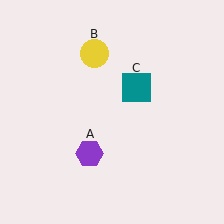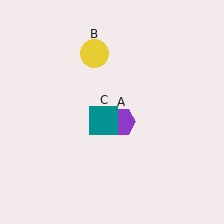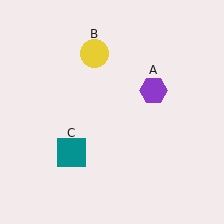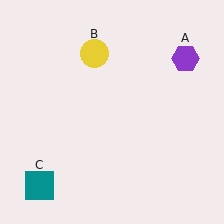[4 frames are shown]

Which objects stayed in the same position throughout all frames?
Yellow circle (object B) remained stationary.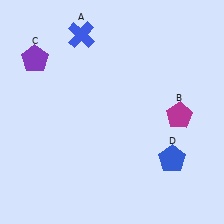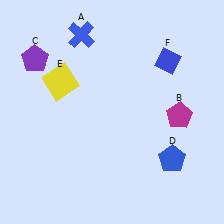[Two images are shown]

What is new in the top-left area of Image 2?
A yellow square (E) was added in the top-left area of Image 2.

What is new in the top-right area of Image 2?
A blue diamond (F) was added in the top-right area of Image 2.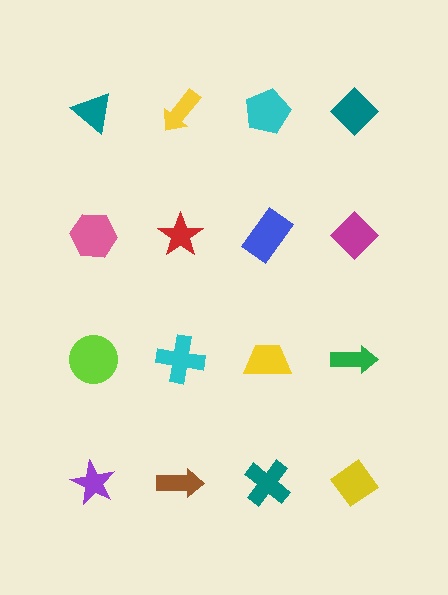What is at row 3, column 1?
A lime circle.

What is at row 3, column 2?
A cyan cross.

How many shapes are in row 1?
4 shapes.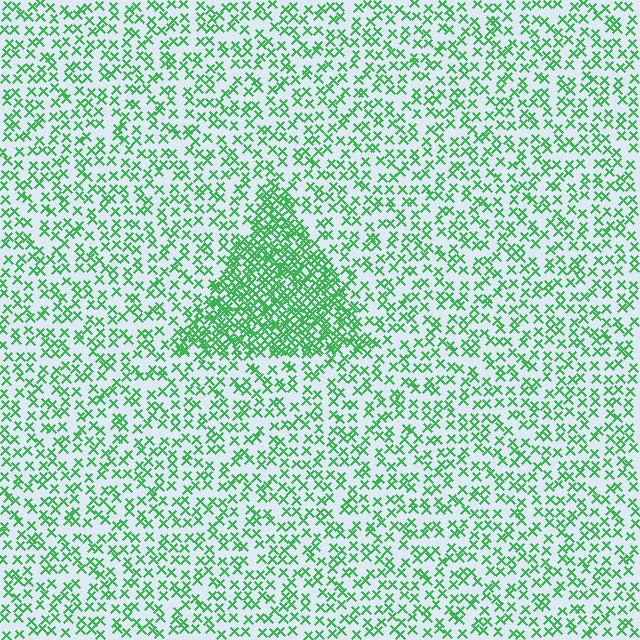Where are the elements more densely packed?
The elements are more densely packed inside the triangle boundary.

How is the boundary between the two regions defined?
The boundary is defined by a change in element density (approximately 2.5x ratio). All elements are the same color, size, and shape.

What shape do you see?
I see a triangle.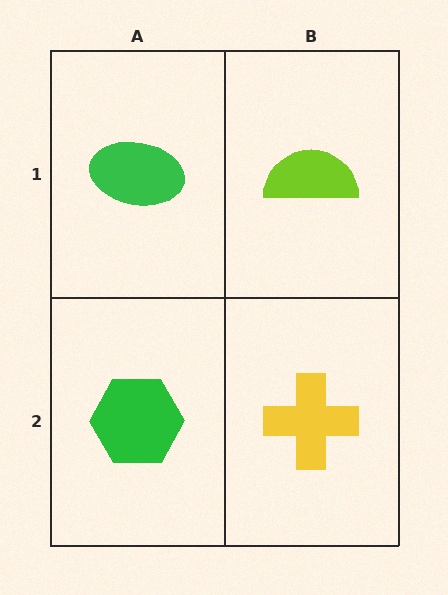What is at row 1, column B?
A lime semicircle.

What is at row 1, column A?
A green ellipse.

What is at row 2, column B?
A yellow cross.